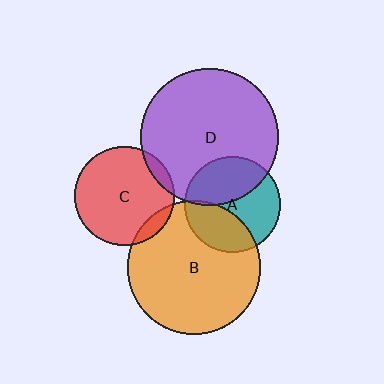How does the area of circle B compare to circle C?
Approximately 1.8 times.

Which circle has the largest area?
Circle D (purple).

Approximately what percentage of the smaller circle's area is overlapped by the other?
Approximately 5%.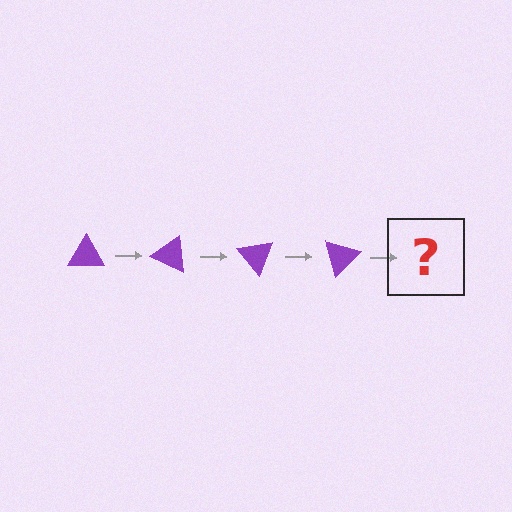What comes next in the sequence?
The next element should be a purple triangle rotated 100 degrees.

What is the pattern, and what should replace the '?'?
The pattern is that the triangle rotates 25 degrees each step. The '?' should be a purple triangle rotated 100 degrees.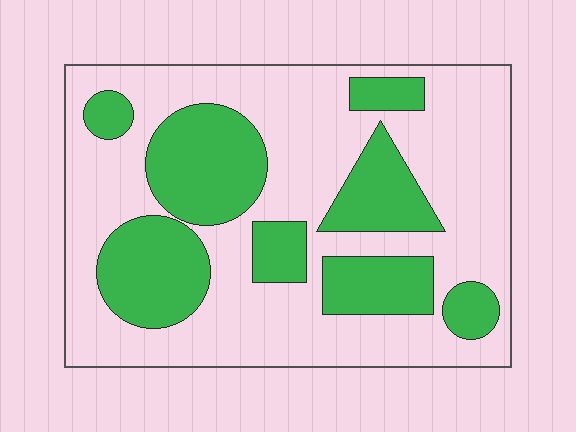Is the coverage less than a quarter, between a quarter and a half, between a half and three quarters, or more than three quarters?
Between a quarter and a half.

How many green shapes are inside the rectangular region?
8.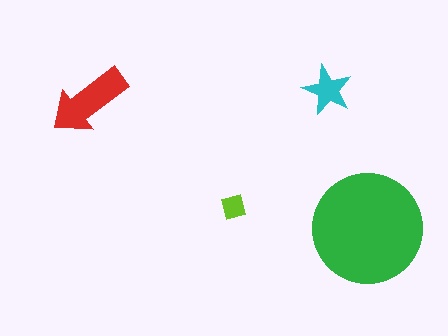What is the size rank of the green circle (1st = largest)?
1st.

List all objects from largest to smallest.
The green circle, the red arrow, the cyan star, the lime square.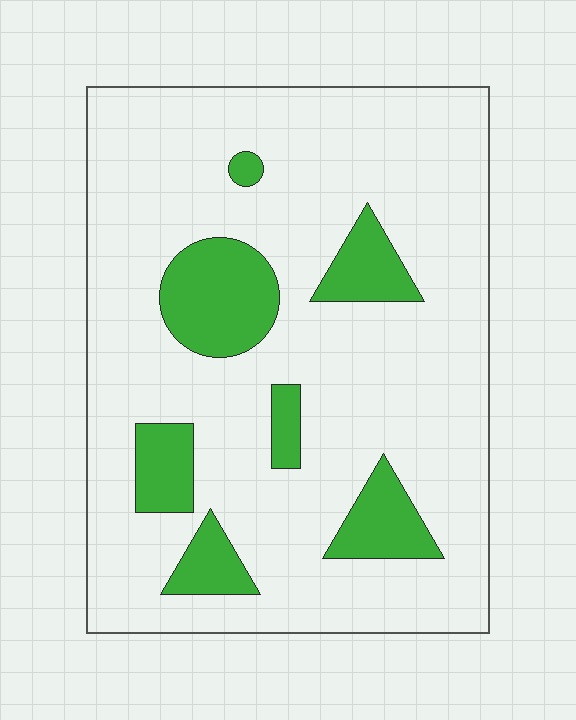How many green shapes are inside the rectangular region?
7.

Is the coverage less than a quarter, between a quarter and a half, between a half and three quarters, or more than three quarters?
Less than a quarter.